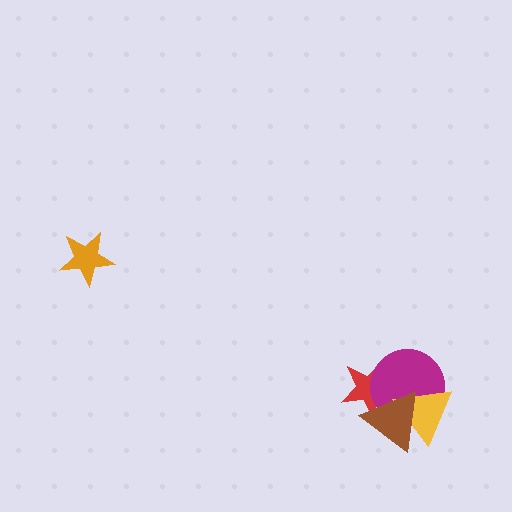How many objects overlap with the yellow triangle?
2 objects overlap with the yellow triangle.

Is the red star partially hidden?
Yes, it is partially covered by another shape.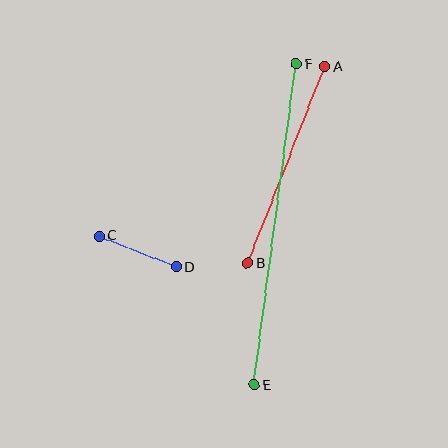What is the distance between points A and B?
The distance is approximately 211 pixels.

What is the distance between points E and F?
The distance is approximately 324 pixels.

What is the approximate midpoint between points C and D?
The midpoint is at approximately (138, 251) pixels.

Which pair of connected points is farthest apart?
Points E and F are farthest apart.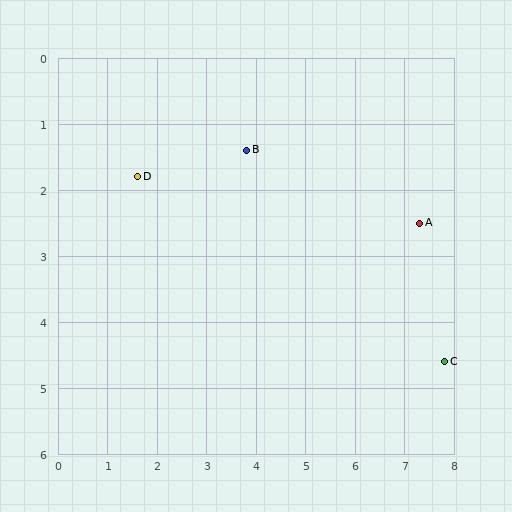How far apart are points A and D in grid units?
Points A and D are about 5.7 grid units apart.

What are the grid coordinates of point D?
Point D is at approximately (1.6, 1.8).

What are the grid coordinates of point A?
Point A is at approximately (7.3, 2.5).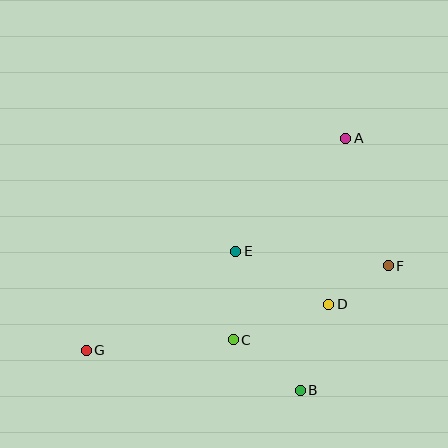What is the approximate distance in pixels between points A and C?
The distance between A and C is approximately 231 pixels.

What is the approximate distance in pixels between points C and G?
The distance between C and G is approximately 147 pixels.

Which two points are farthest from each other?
Points A and G are farthest from each other.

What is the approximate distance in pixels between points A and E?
The distance between A and E is approximately 157 pixels.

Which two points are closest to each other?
Points D and F are closest to each other.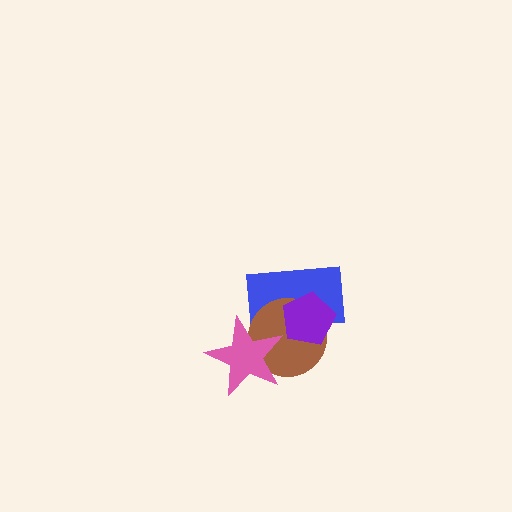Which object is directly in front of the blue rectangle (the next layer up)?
The brown circle is directly in front of the blue rectangle.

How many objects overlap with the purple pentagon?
2 objects overlap with the purple pentagon.